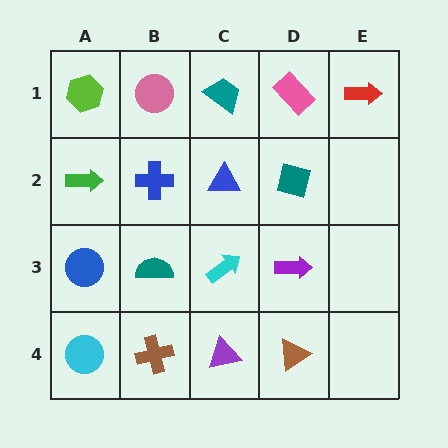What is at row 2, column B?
A blue cross.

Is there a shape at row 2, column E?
No, that cell is empty.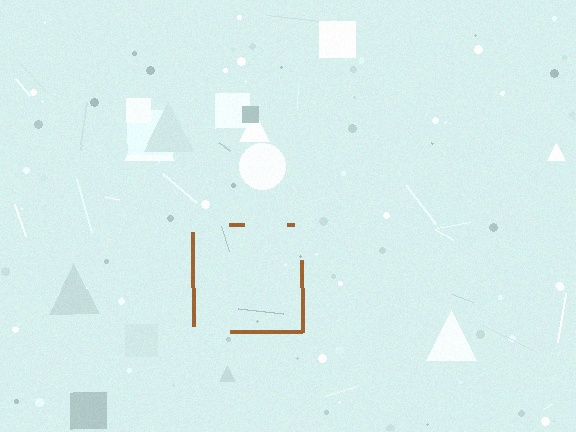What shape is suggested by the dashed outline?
The dashed outline suggests a square.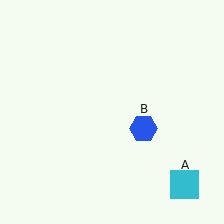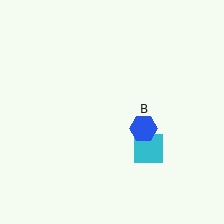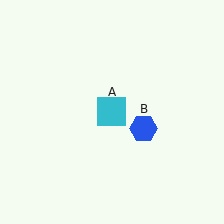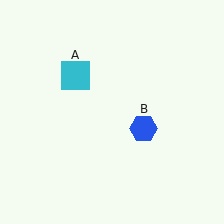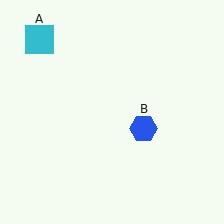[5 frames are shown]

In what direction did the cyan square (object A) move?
The cyan square (object A) moved up and to the left.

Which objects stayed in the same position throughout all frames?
Blue hexagon (object B) remained stationary.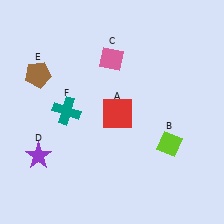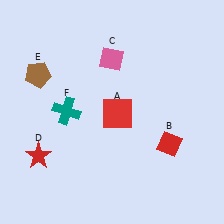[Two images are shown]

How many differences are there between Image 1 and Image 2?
There are 2 differences between the two images.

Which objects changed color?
B changed from lime to red. D changed from purple to red.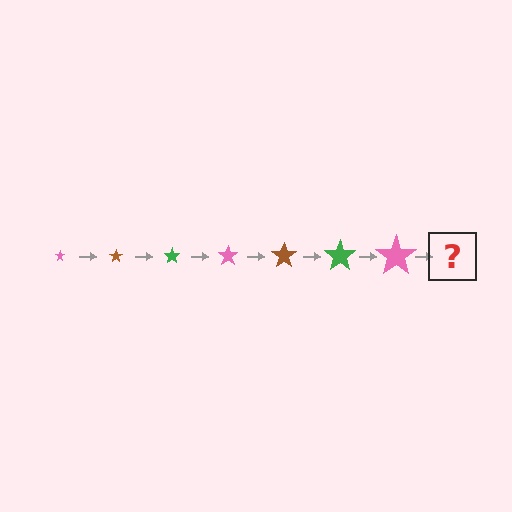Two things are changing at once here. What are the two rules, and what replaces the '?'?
The two rules are that the star grows larger each step and the color cycles through pink, brown, and green. The '?' should be a brown star, larger than the previous one.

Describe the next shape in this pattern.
It should be a brown star, larger than the previous one.